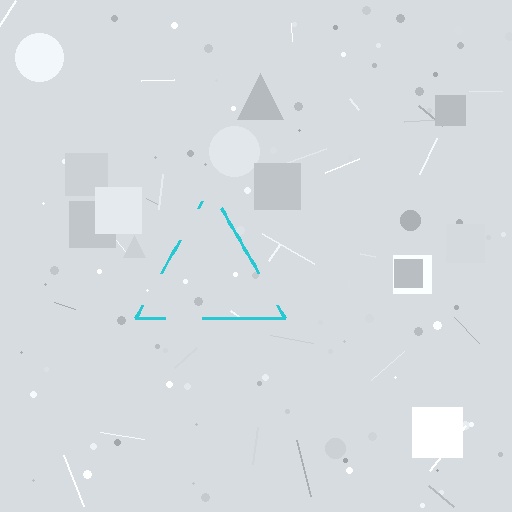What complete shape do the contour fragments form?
The contour fragments form a triangle.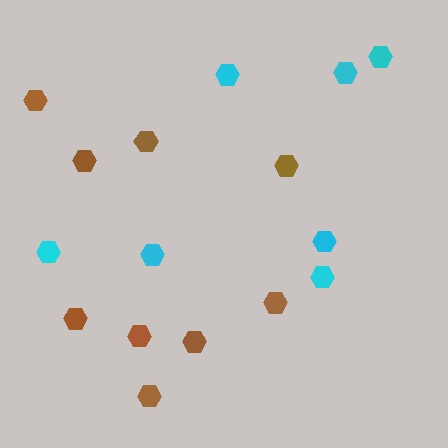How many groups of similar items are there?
There are 2 groups: one group of cyan hexagons (7) and one group of brown hexagons (9).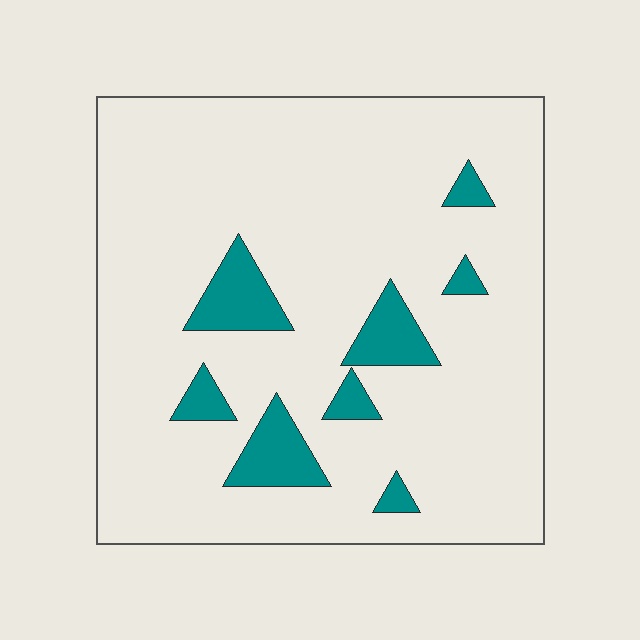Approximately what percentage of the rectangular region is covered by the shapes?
Approximately 10%.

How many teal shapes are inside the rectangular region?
8.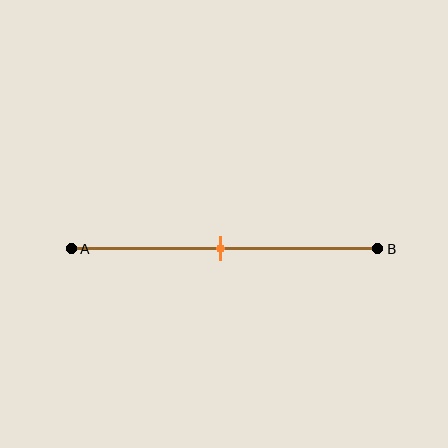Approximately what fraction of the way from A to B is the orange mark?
The orange mark is approximately 50% of the way from A to B.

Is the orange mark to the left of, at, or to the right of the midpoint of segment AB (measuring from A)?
The orange mark is approximately at the midpoint of segment AB.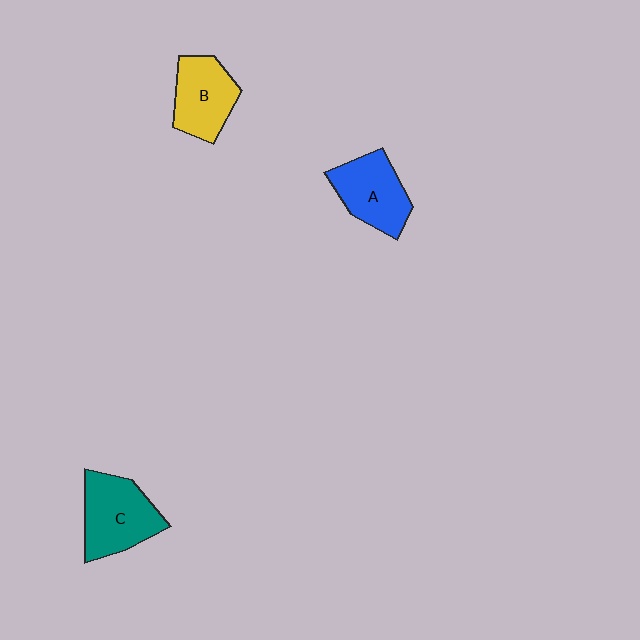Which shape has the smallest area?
Shape B (yellow).